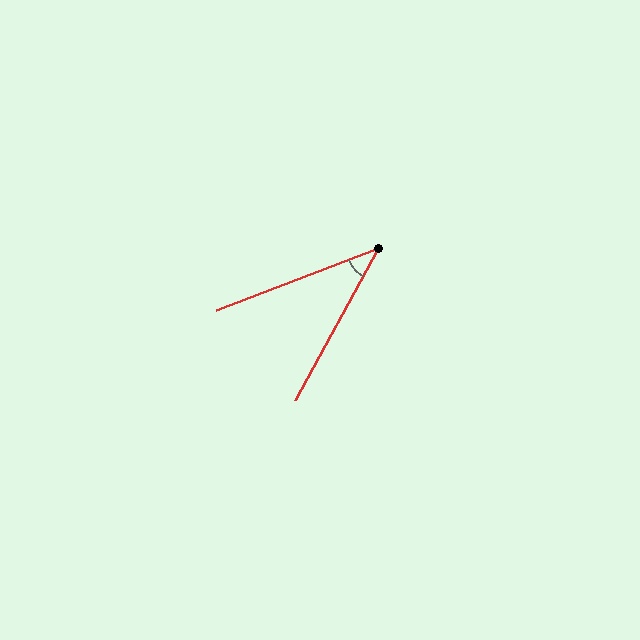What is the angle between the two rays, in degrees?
Approximately 41 degrees.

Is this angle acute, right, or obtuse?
It is acute.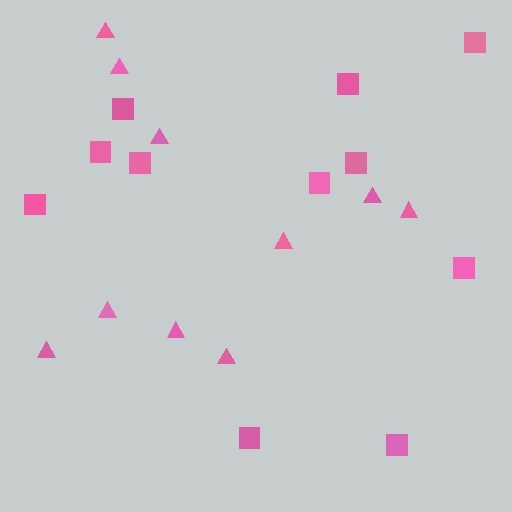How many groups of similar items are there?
There are 2 groups: one group of squares (11) and one group of triangles (10).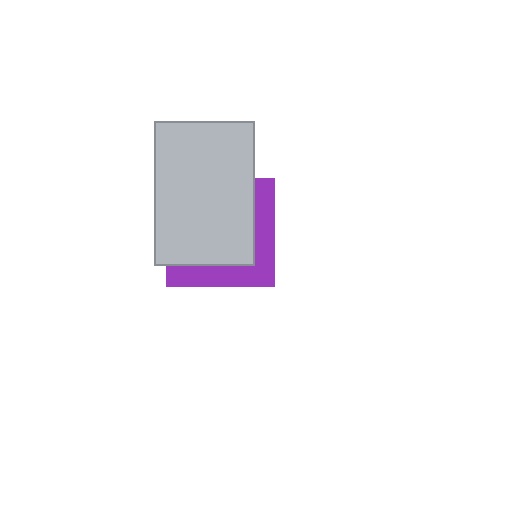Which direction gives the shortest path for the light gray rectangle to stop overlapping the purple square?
Moving toward the upper-left gives the shortest separation.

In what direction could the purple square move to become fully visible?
The purple square could move toward the lower-right. That would shift it out from behind the light gray rectangle entirely.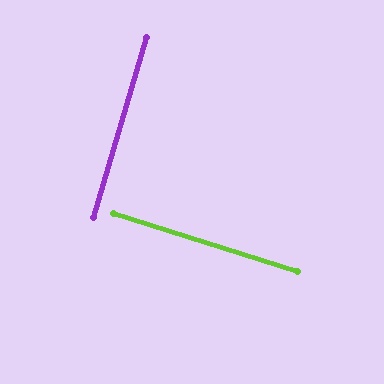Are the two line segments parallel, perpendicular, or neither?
Perpendicular — they meet at approximately 89°.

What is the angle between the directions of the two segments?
Approximately 89 degrees.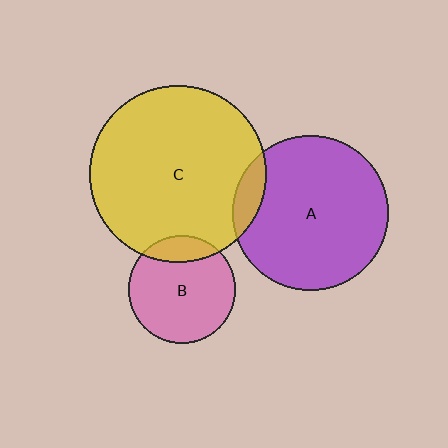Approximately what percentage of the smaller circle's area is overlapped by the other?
Approximately 15%.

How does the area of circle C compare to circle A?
Approximately 1.3 times.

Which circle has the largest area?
Circle C (yellow).